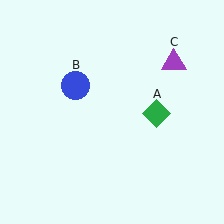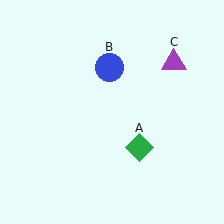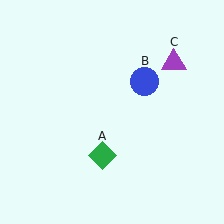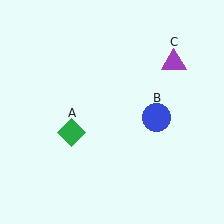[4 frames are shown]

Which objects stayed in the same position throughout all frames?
Purple triangle (object C) remained stationary.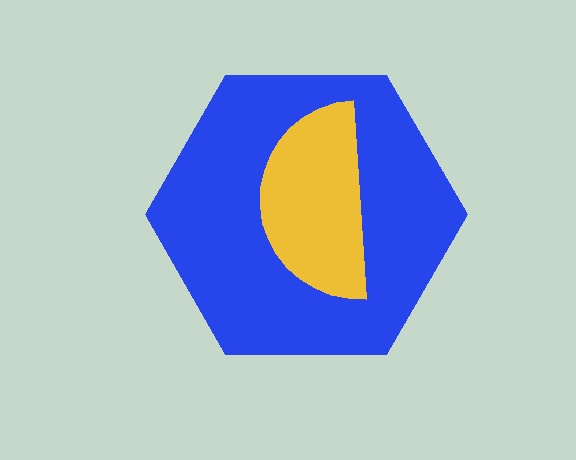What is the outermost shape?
The blue hexagon.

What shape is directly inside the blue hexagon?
The yellow semicircle.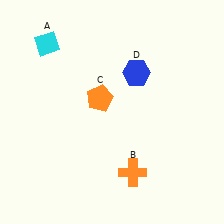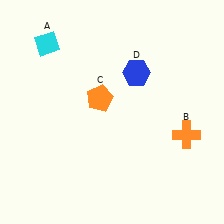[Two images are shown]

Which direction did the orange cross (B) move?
The orange cross (B) moved right.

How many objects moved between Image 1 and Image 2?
1 object moved between the two images.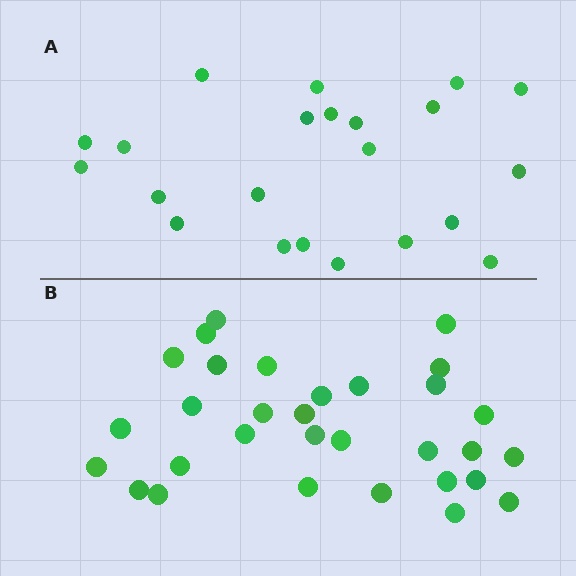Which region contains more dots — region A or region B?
Region B (the bottom region) has more dots.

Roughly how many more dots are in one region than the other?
Region B has roughly 8 or so more dots than region A.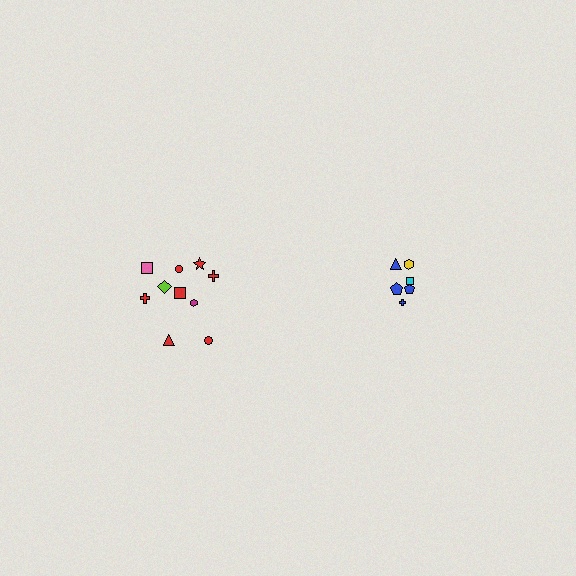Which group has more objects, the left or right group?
The left group.